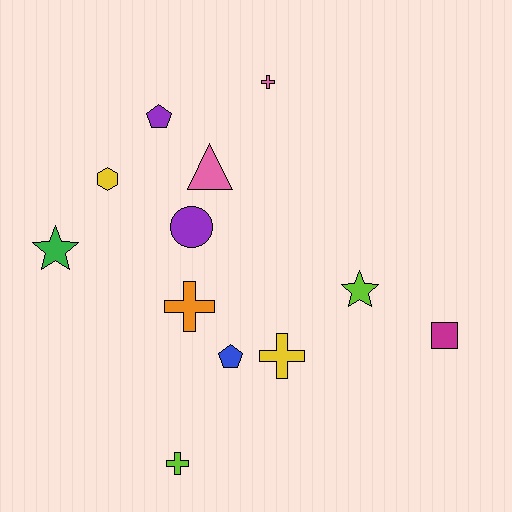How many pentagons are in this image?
There are 2 pentagons.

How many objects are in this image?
There are 12 objects.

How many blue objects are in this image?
There is 1 blue object.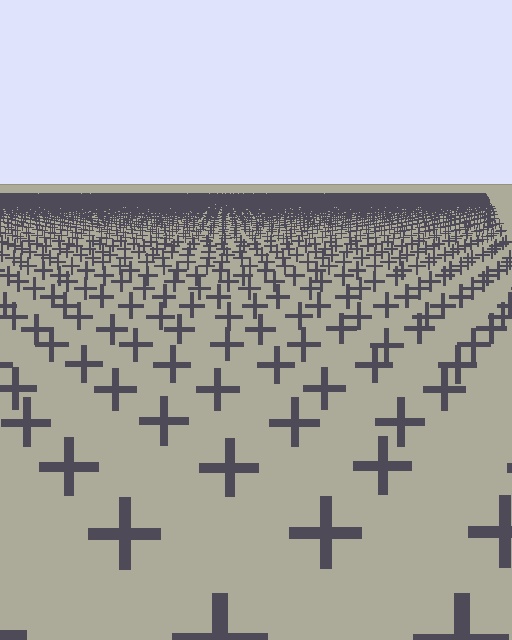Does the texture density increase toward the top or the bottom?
Density increases toward the top.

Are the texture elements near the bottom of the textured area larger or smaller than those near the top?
Larger. Near the bottom, elements are closer to the viewer and appear at a bigger on-screen size.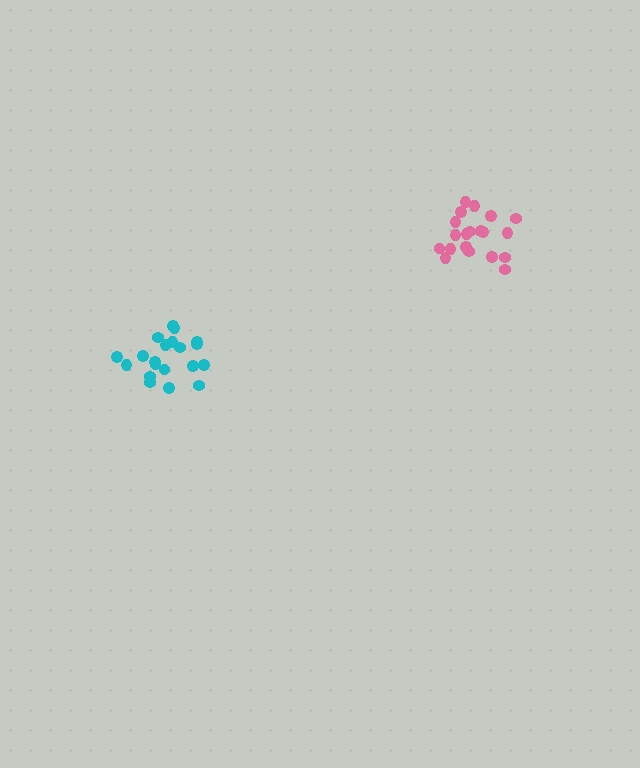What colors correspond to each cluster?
The clusters are colored: cyan, pink.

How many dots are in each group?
Group 1: 20 dots, Group 2: 20 dots (40 total).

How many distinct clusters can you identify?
There are 2 distinct clusters.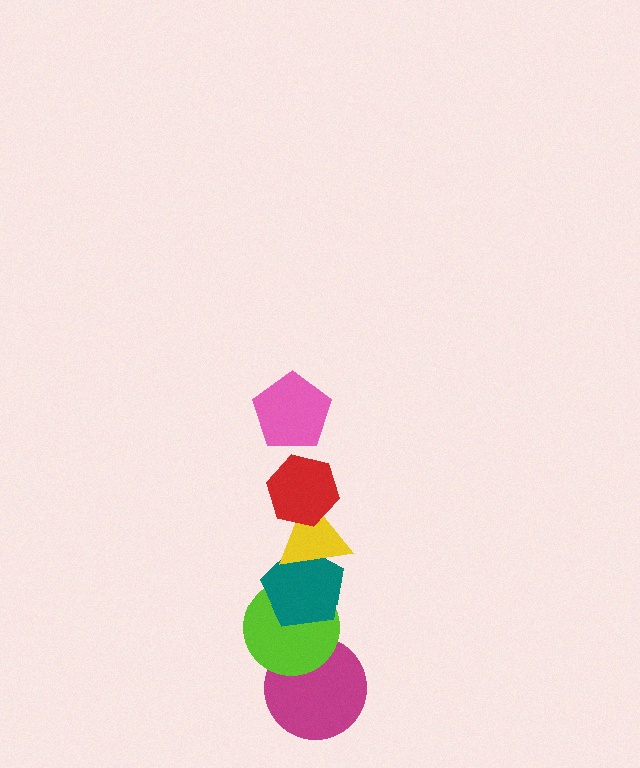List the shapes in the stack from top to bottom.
From top to bottom: the pink pentagon, the red hexagon, the yellow triangle, the teal pentagon, the lime circle, the magenta circle.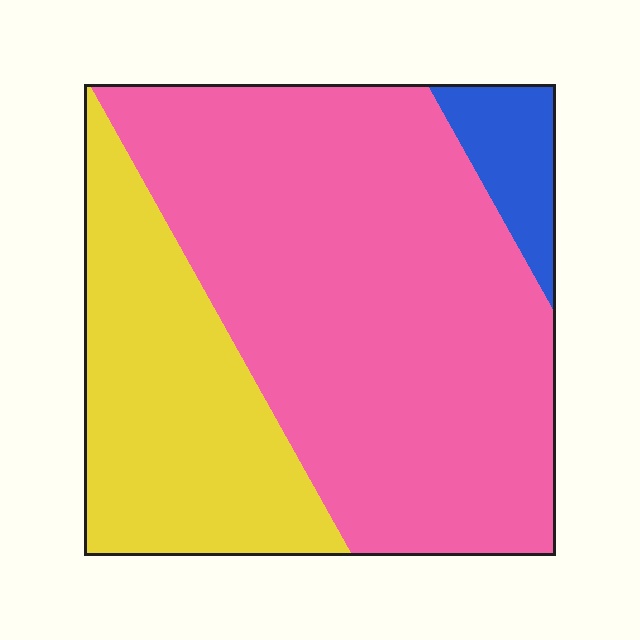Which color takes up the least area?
Blue, at roughly 5%.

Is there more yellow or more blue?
Yellow.